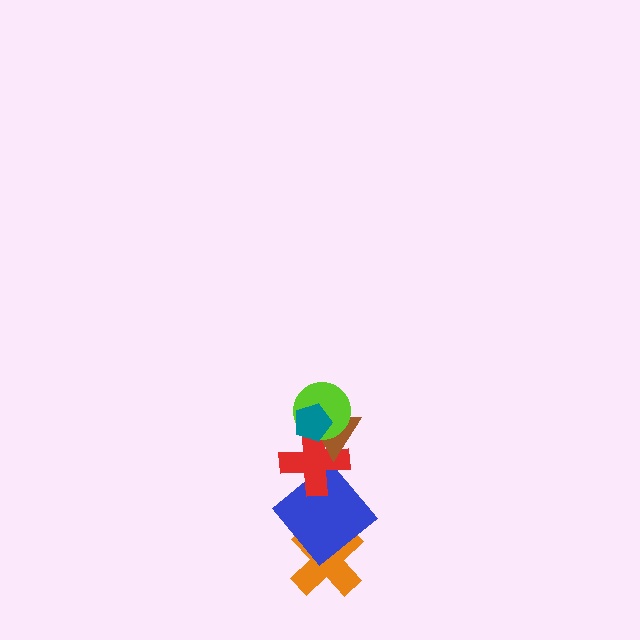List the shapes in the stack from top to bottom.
From top to bottom: the teal pentagon, the lime circle, the brown triangle, the red cross, the blue diamond, the orange cross.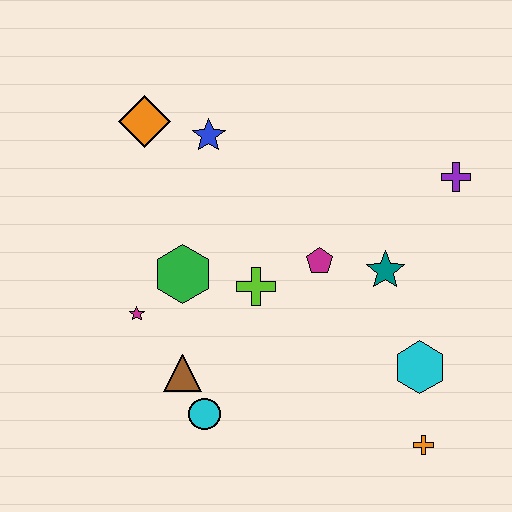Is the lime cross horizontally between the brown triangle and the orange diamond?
No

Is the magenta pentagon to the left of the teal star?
Yes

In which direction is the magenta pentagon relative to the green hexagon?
The magenta pentagon is to the right of the green hexagon.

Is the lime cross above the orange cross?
Yes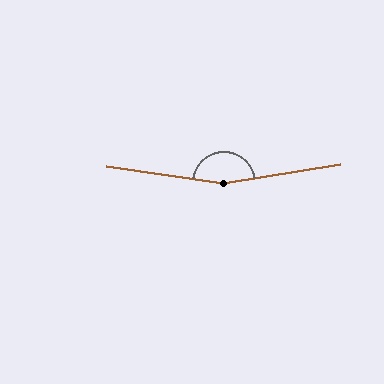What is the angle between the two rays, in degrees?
Approximately 163 degrees.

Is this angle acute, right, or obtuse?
It is obtuse.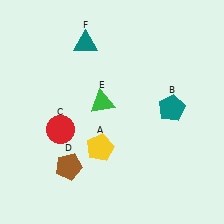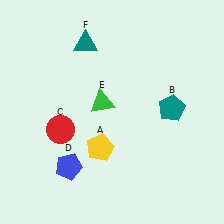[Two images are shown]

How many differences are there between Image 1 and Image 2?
There is 1 difference between the two images.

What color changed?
The pentagon (D) changed from brown in Image 1 to blue in Image 2.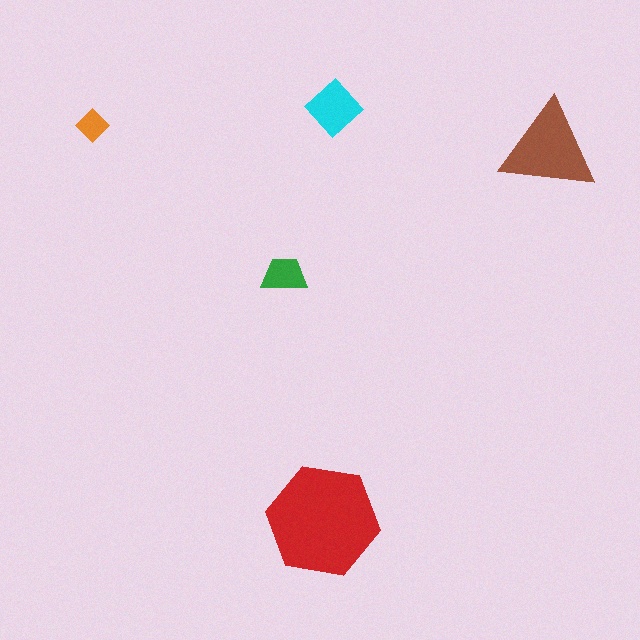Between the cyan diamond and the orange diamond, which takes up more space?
The cyan diamond.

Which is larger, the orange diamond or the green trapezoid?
The green trapezoid.